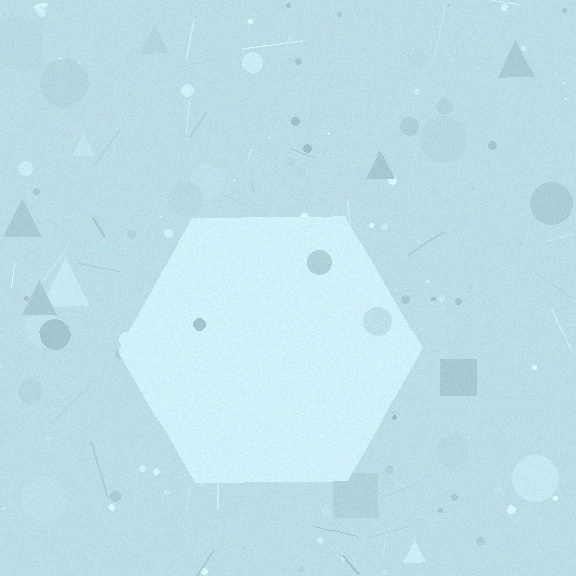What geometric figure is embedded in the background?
A hexagon is embedded in the background.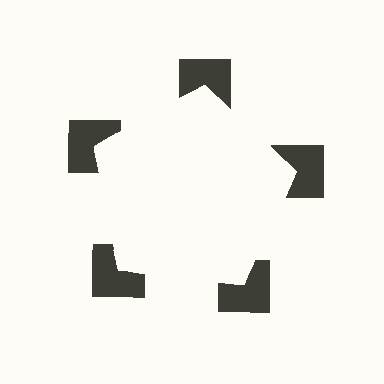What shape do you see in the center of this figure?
An illusory pentagon — its edges are inferred from the aligned wedge cuts in the notched squares, not physically drawn.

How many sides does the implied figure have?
5 sides.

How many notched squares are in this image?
There are 5 — one at each vertex of the illusory pentagon.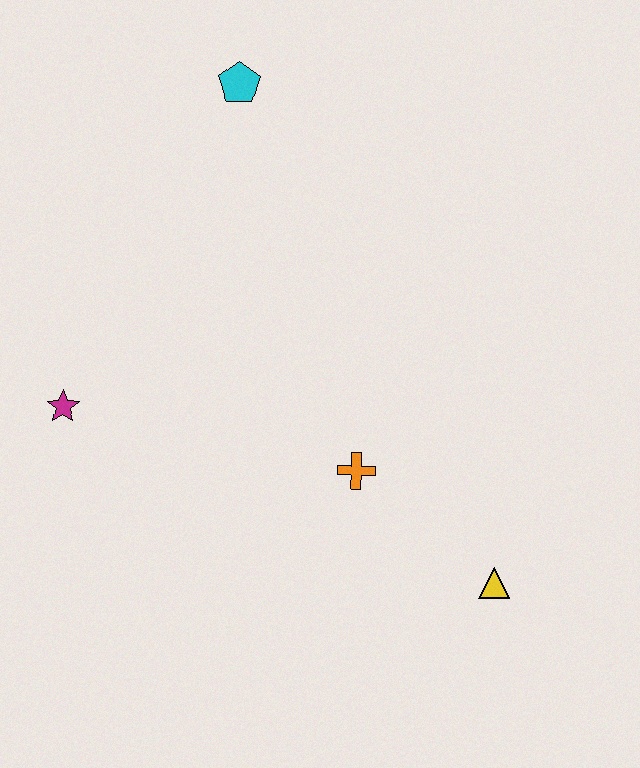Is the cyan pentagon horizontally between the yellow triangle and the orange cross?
No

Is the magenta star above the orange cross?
Yes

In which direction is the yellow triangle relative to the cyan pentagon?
The yellow triangle is below the cyan pentagon.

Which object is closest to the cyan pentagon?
The magenta star is closest to the cyan pentagon.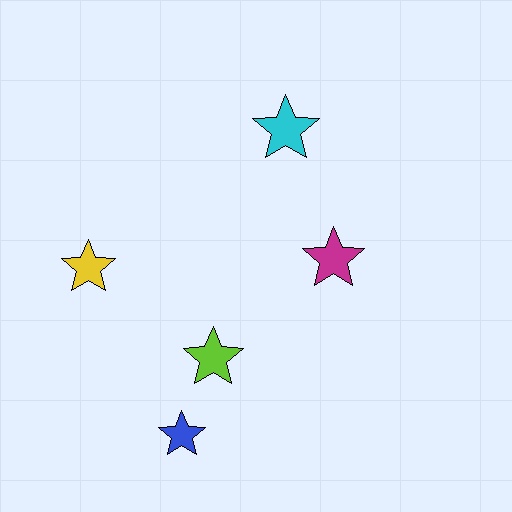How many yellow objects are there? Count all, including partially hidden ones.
There is 1 yellow object.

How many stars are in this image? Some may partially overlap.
There are 5 stars.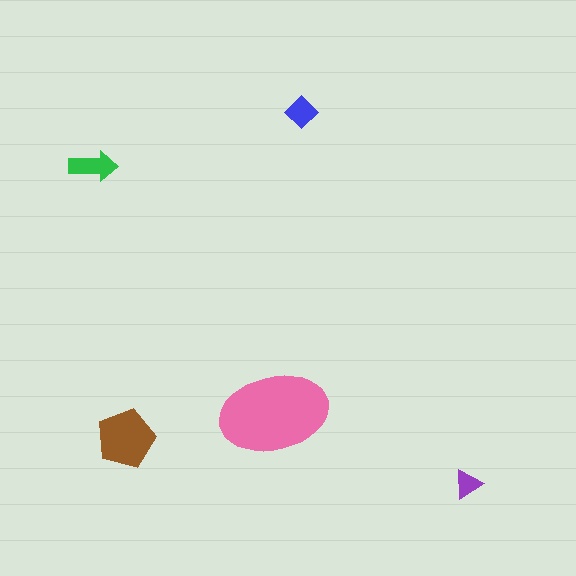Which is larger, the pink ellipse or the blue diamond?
The pink ellipse.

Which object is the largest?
The pink ellipse.